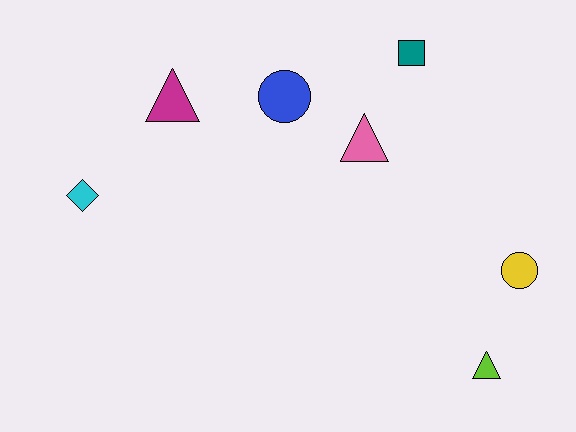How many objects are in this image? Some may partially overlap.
There are 7 objects.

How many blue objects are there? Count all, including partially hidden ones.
There is 1 blue object.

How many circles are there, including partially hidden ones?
There are 2 circles.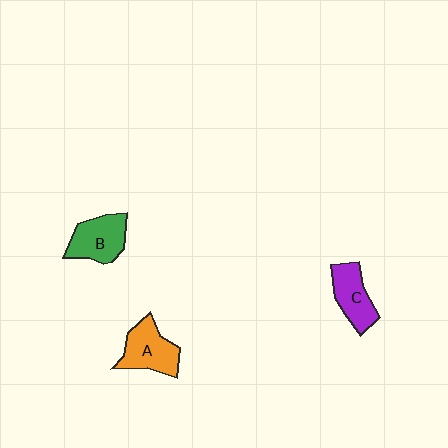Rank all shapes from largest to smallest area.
From largest to smallest: A (orange), B (green), C (purple).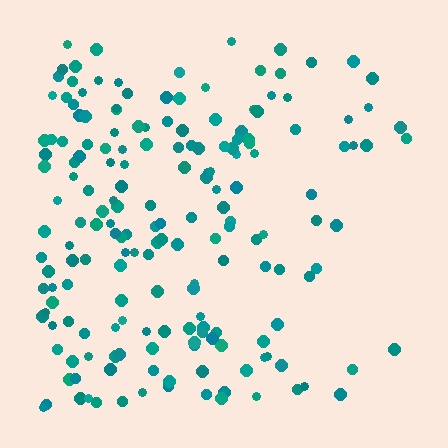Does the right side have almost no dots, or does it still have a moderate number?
Still a moderate number, just noticeably fewer than the left.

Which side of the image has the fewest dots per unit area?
The right.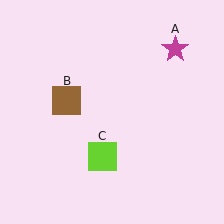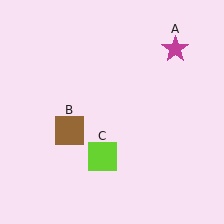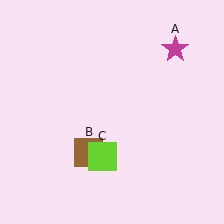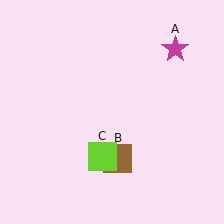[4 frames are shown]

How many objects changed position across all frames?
1 object changed position: brown square (object B).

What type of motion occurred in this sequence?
The brown square (object B) rotated counterclockwise around the center of the scene.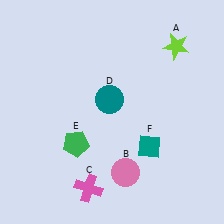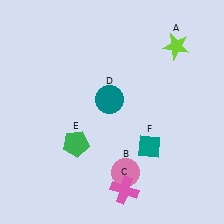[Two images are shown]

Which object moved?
The pink cross (C) moved right.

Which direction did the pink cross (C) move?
The pink cross (C) moved right.